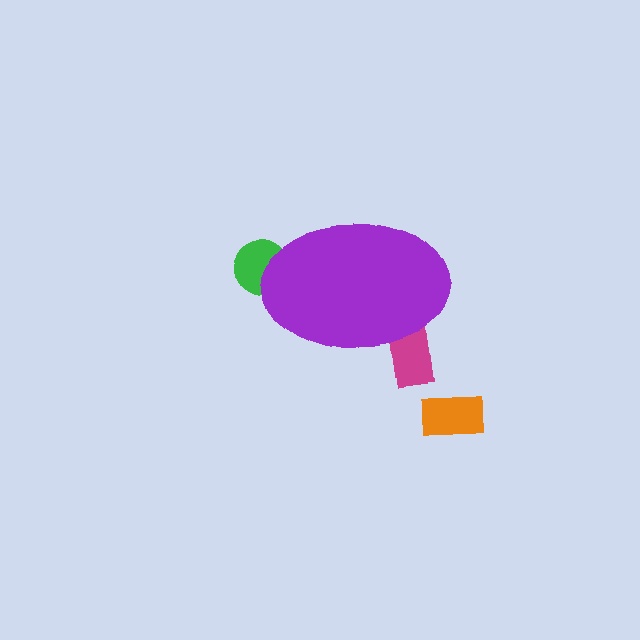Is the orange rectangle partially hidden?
No, the orange rectangle is fully visible.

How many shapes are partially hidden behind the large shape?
2 shapes are partially hidden.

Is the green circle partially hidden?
Yes, the green circle is partially hidden behind the purple ellipse.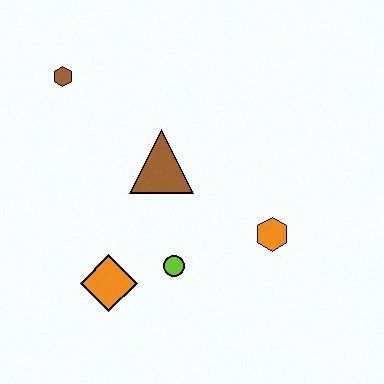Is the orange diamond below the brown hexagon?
Yes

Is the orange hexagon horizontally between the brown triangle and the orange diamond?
No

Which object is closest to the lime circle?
The orange diamond is closest to the lime circle.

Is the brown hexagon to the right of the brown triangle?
No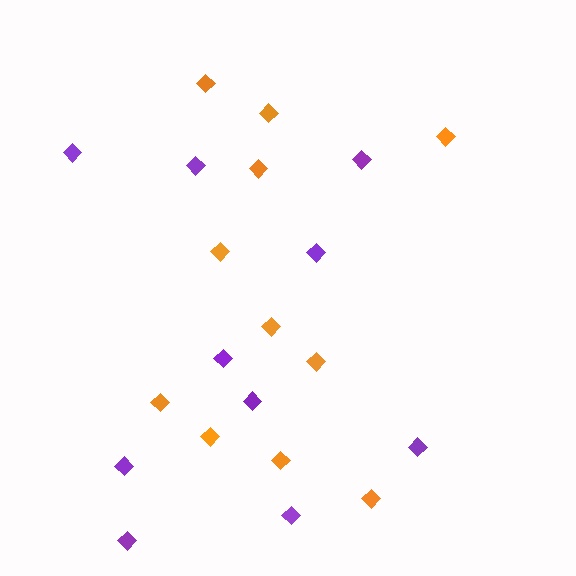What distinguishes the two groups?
There are 2 groups: one group of purple diamonds (10) and one group of orange diamonds (11).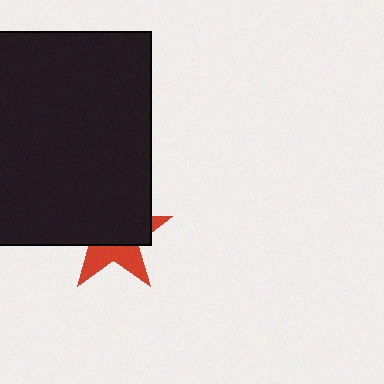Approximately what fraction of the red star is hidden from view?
Roughly 62% of the red star is hidden behind the black rectangle.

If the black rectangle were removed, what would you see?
You would see the complete red star.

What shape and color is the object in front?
The object in front is a black rectangle.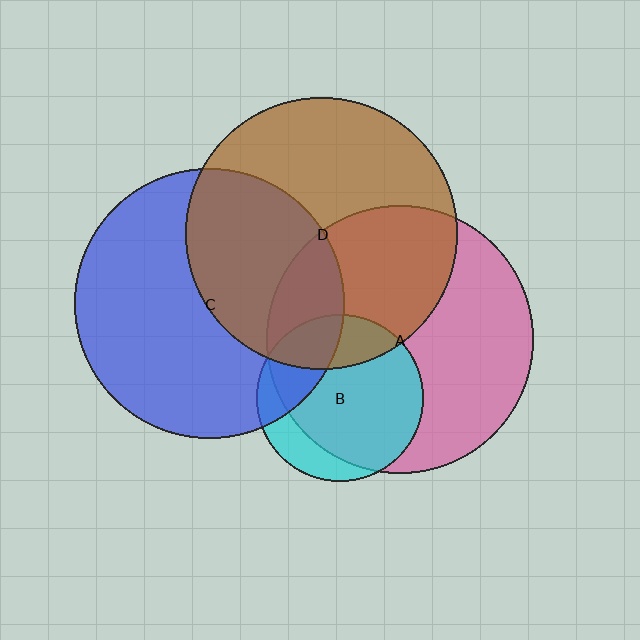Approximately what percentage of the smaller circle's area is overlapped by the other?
Approximately 25%.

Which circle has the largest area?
Circle D (brown).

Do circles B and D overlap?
Yes.